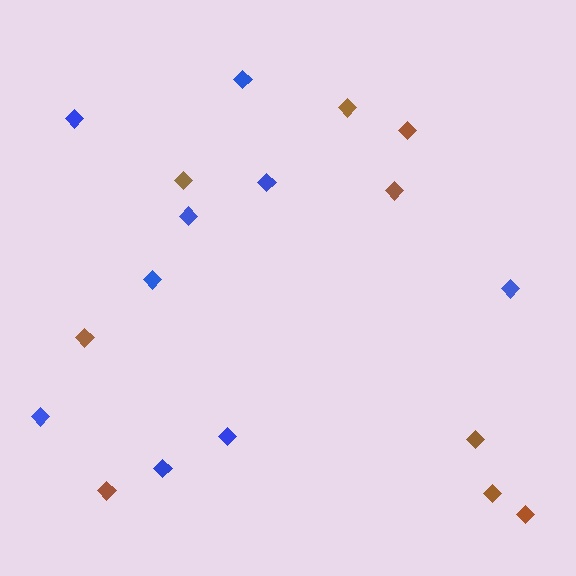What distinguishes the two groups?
There are 2 groups: one group of blue diamonds (9) and one group of brown diamonds (9).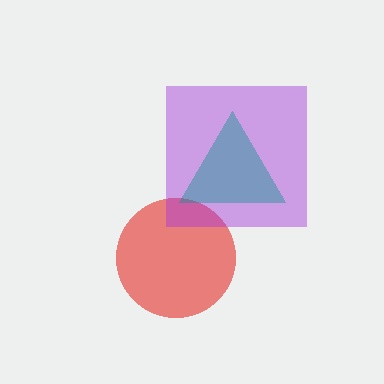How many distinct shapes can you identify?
There are 3 distinct shapes: a red circle, a purple square, a teal triangle.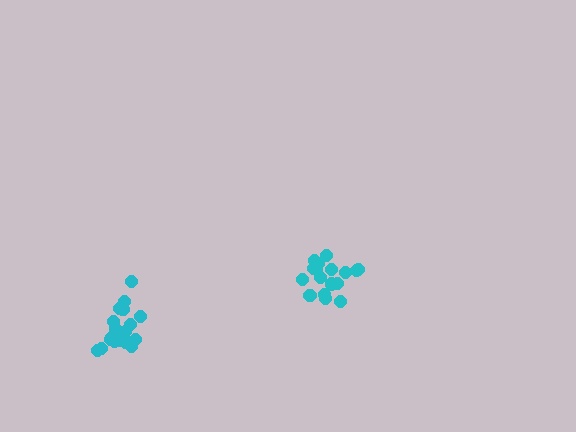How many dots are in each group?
Group 1: 20 dots, Group 2: 17 dots (37 total).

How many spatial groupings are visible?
There are 2 spatial groupings.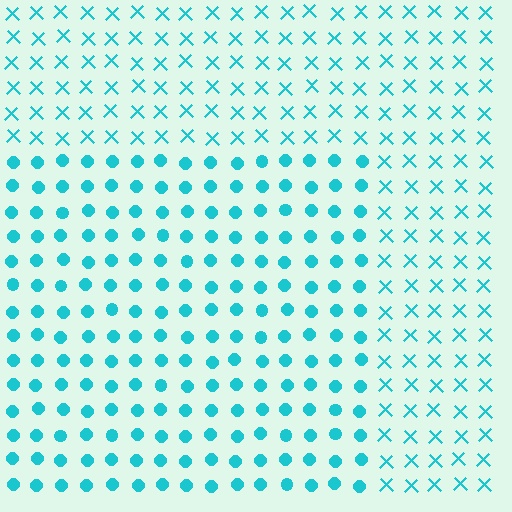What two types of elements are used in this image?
The image uses circles inside the rectangle region and X marks outside it.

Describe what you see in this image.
The image is filled with small cyan elements arranged in a uniform grid. A rectangle-shaped region contains circles, while the surrounding area contains X marks. The boundary is defined purely by the change in element shape.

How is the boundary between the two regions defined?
The boundary is defined by a change in element shape: circles inside vs. X marks outside. All elements share the same color and spacing.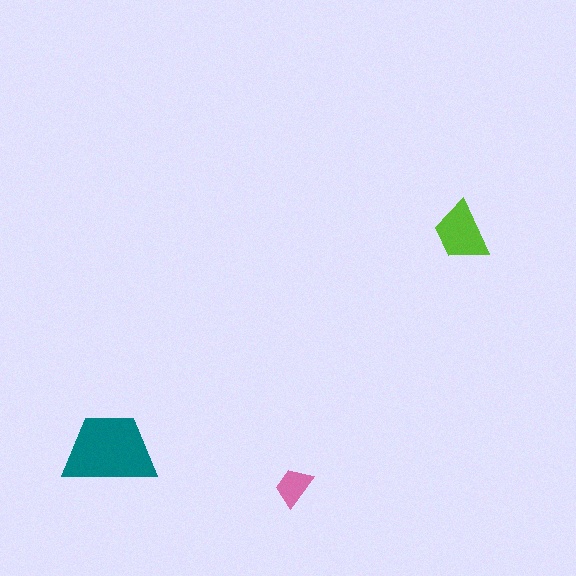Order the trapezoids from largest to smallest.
the teal one, the lime one, the pink one.